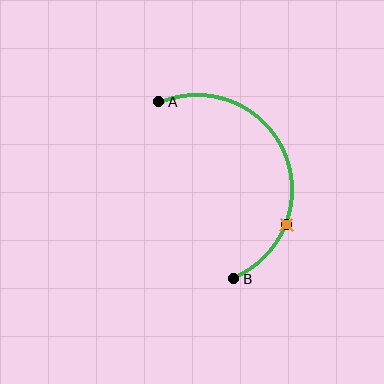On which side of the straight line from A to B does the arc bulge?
The arc bulges to the right of the straight line connecting A and B.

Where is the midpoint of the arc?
The arc midpoint is the point on the curve farthest from the straight line joining A and B. It sits to the right of that line.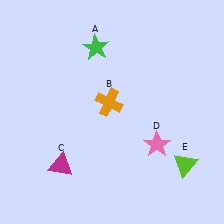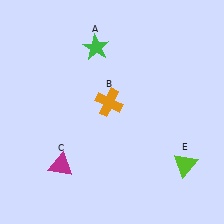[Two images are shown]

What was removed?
The pink star (D) was removed in Image 2.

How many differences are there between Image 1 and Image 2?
There is 1 difference between the two images.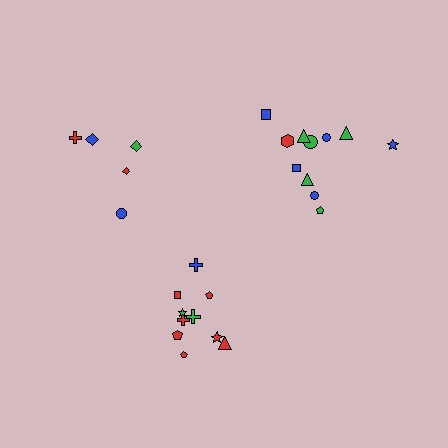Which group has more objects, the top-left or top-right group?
The top-right group.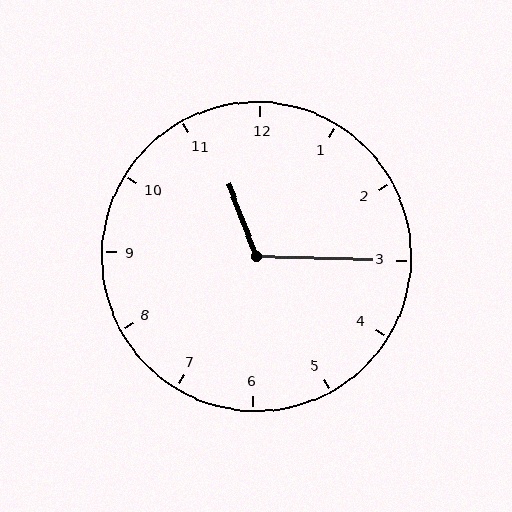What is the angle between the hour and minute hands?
Approximately 112 degrees.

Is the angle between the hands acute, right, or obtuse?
It is obtuse.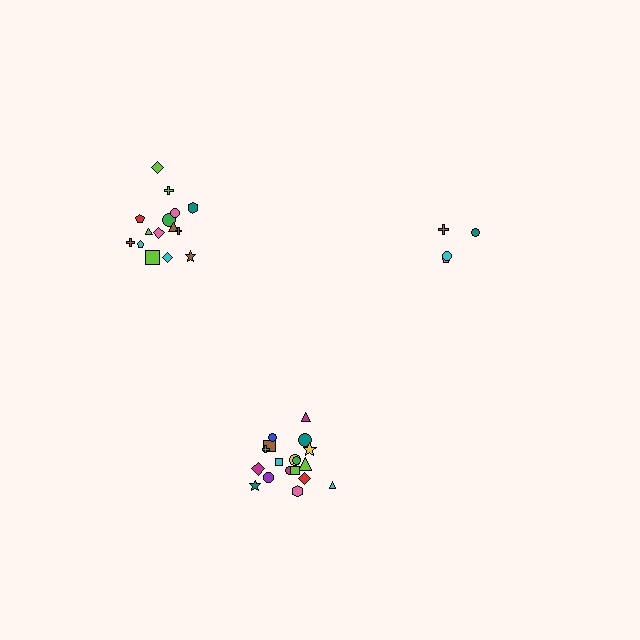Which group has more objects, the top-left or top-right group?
The top-left group.